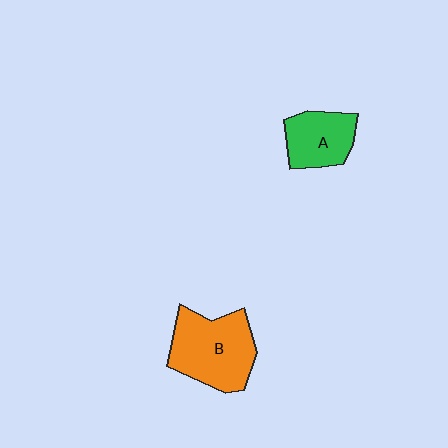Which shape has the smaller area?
Shape A (green).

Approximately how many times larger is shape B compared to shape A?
Approximately 1.5 times.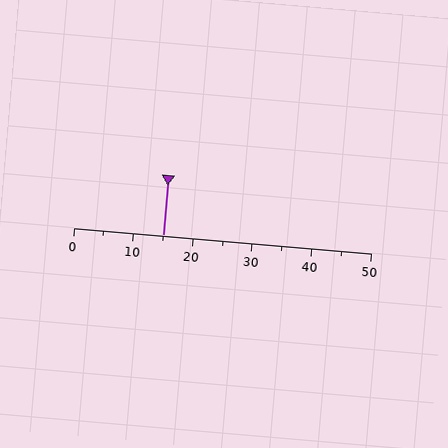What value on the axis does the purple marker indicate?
The marker indicates approximately 15.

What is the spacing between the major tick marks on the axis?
The major ticks are spaced 10 apart.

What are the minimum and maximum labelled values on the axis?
The axis runs from 0 to 50.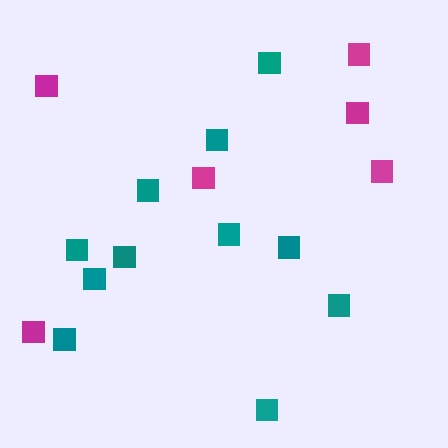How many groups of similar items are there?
There are 2 groups: one group of teal squares (11) and one group of magenta squares (6).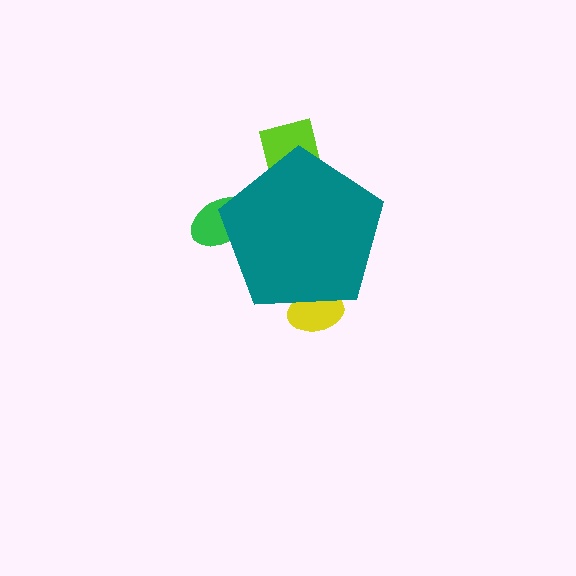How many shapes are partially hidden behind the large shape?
3 shapes are partially hidden.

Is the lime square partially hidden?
Yes, the lime square is partially hidden behind the teal pentagon.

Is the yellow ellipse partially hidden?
Yes, the yellow ellipse is partially hidden behind the teal pentagon.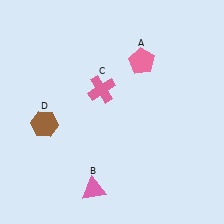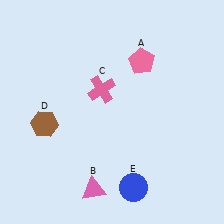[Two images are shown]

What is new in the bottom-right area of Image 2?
A blue circle (E) was added in the bottom-right area of Image 2.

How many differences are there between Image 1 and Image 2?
There is 1 difference between the two images.